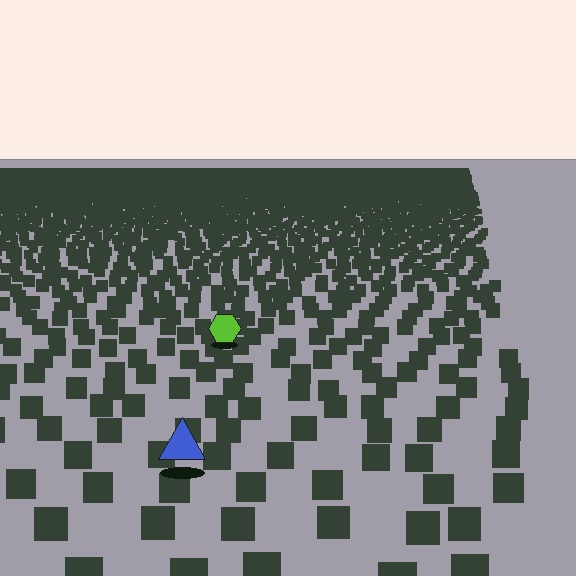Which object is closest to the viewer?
The blue triangle is closest. The texture marks near it are larger and more spread out.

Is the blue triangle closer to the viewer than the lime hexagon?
Yes. The blue triangle is closer — you can tell from the texture gradient: the ground texture is coarser near it.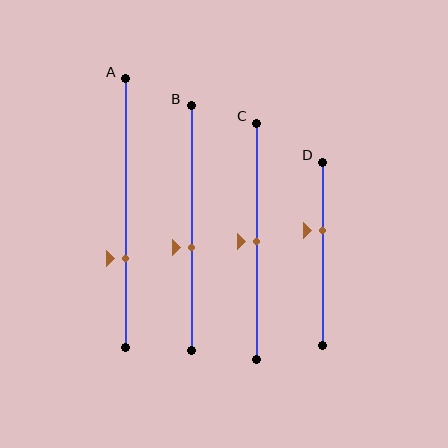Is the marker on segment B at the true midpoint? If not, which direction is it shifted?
No, the marker on segment B is shifted downward by about 8% of the segment length.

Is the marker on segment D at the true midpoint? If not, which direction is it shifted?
No, the marker on segment D is shifted upward by about 13% of the segment length.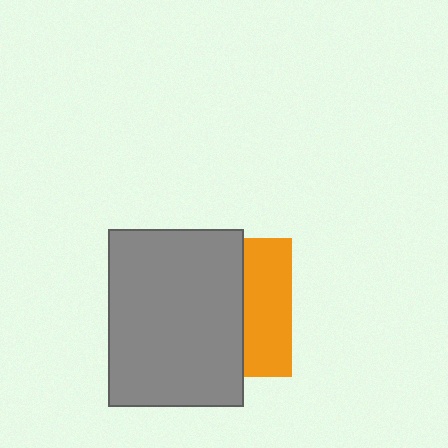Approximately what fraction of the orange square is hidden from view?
Roughly 65% of the orange square is hidden behind the gray rectangle.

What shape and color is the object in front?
The object in front is a gray rectangle.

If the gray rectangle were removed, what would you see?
You would see the complete orange square.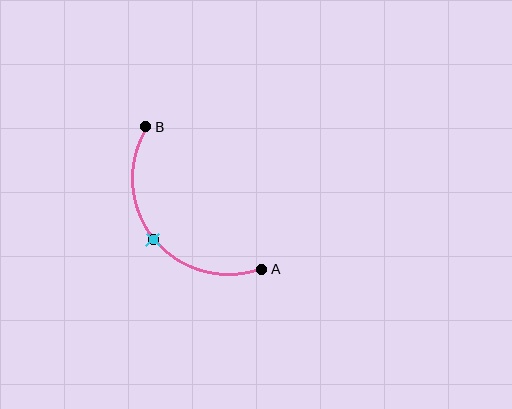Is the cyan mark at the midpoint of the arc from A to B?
Yes. The cyan mark lies on the arc at equal arc-length from both A and B — it is the arc midpoint.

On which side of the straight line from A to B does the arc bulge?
The arc bulges below and to the left of the straight line connecting A and B.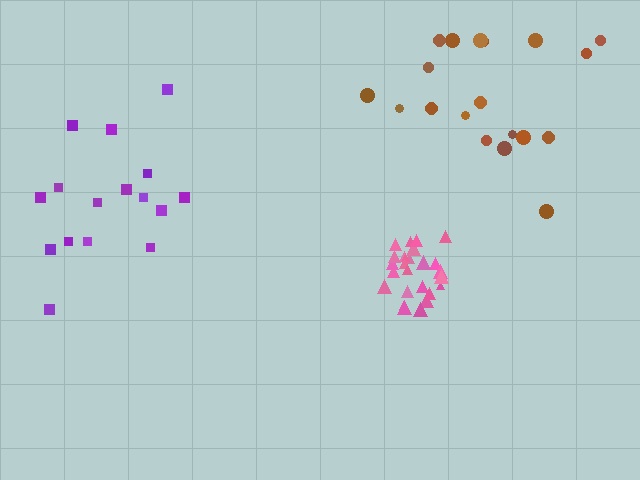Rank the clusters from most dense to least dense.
pink, brown, purple.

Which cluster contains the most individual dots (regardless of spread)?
Pink (27).